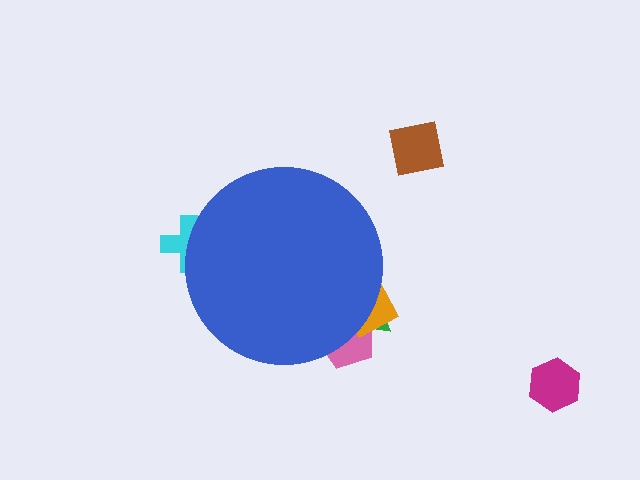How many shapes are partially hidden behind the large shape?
4 shapes are partially hidden.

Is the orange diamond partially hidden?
Yes, the orange diamond is partially hidden behind the blue circle.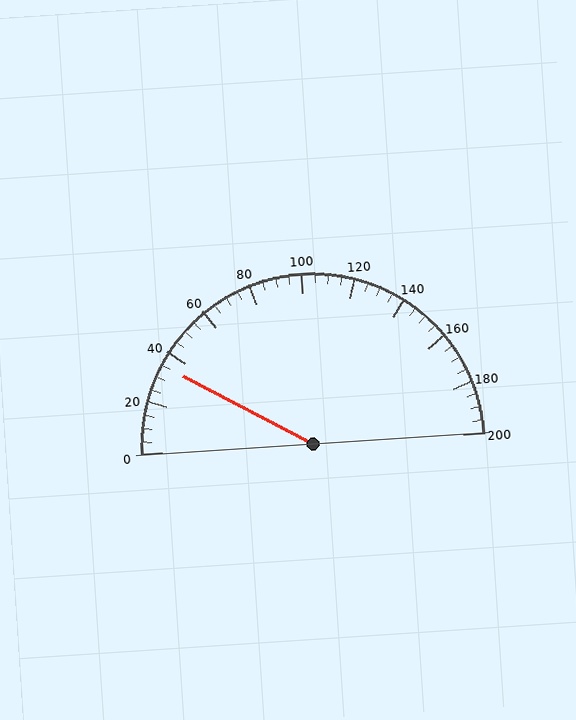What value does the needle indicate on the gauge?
The needle indicates approximately 35.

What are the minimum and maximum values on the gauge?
The gauge ranges from 0 to 200.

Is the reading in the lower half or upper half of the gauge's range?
The reading is in the lower half of the range (0 to 200).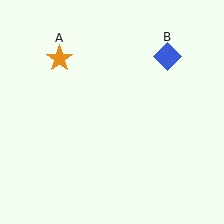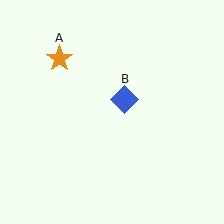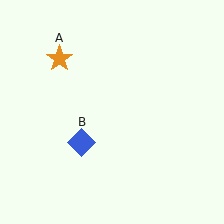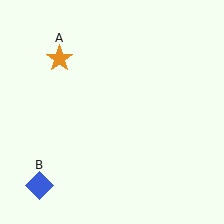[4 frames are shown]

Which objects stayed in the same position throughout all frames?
Orange star (object A) remained stationary.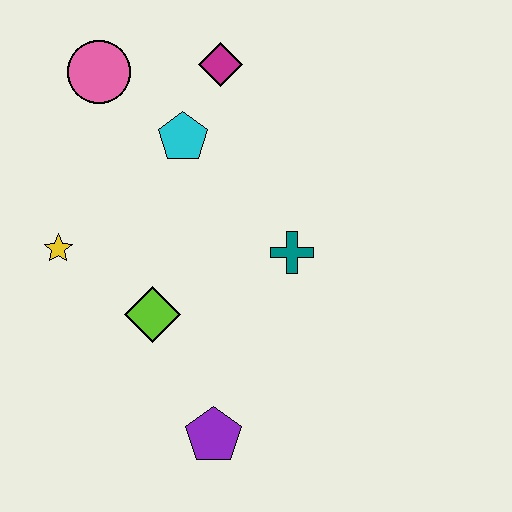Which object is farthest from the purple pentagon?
The pink circle is farthest from the purple pentagon.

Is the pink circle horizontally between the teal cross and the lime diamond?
No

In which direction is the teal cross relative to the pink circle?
The teal cross is to the right of the pink circle.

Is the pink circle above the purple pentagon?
Yes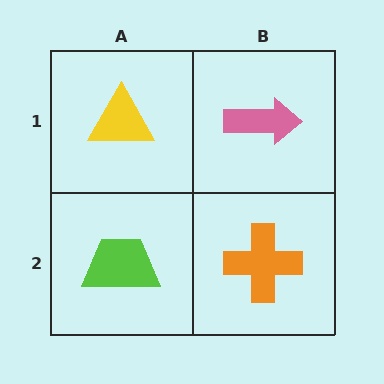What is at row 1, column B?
A pink arrow.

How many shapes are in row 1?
2 shapes.